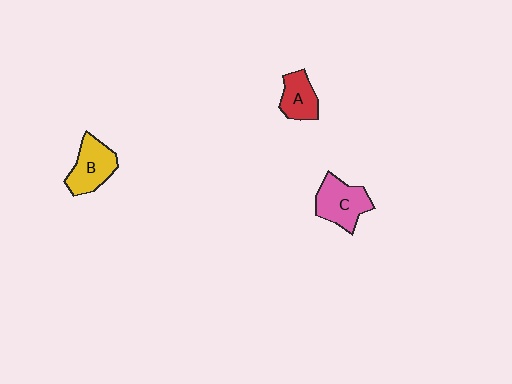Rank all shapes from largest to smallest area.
From largest to smallest: C (pink), B (yellow), A (red).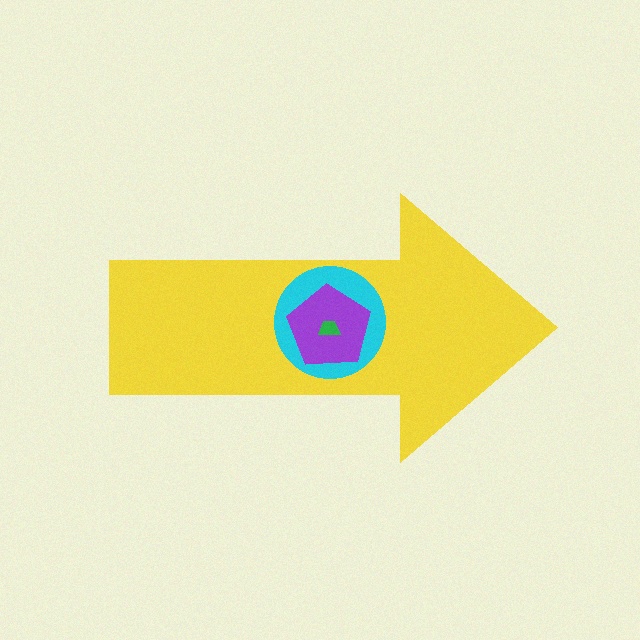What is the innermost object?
The green trapezoid.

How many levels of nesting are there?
4.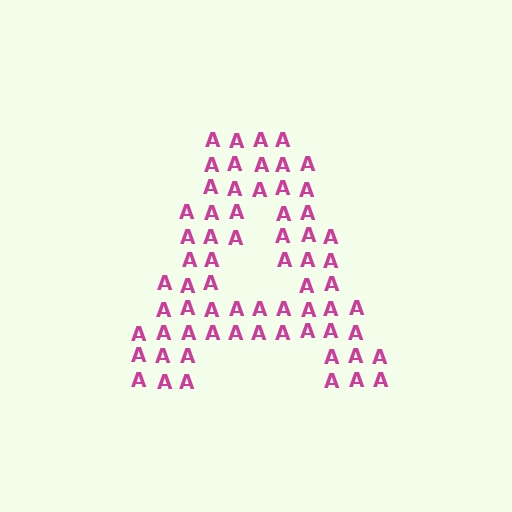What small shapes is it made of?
It is made of small letter A's.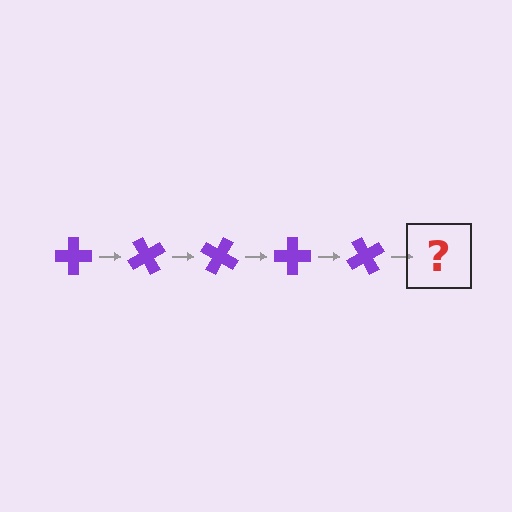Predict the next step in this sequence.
The next step is a purple cross rotated 300 degrees.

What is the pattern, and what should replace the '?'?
The pattern is that the cross rotates 60 degrees each step. The '?' should be a purple cross rotated 300 degrees.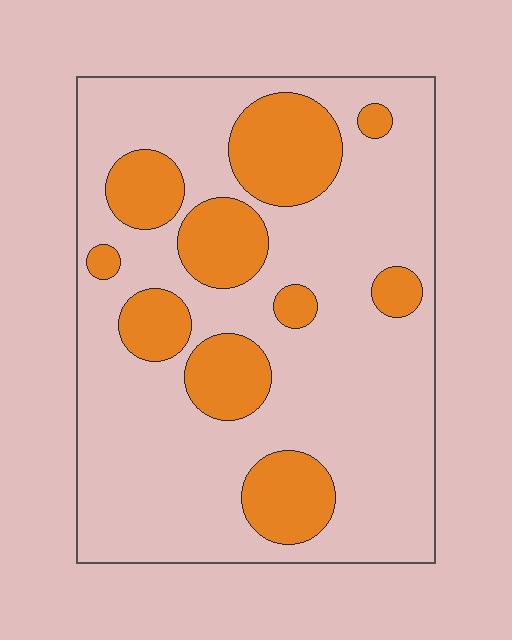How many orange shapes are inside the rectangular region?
10.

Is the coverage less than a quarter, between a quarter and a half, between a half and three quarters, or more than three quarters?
Between a quarter and a half.